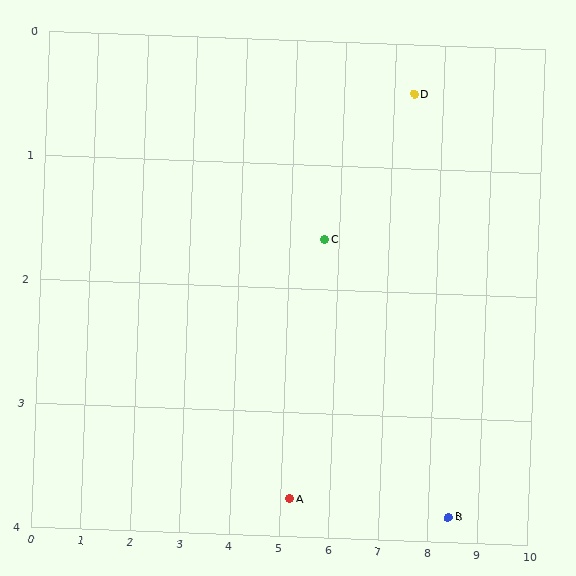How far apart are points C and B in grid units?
Points C and B are about 3.5 grid units apart.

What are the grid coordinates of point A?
Point A is at approximately (5.2, 3.7).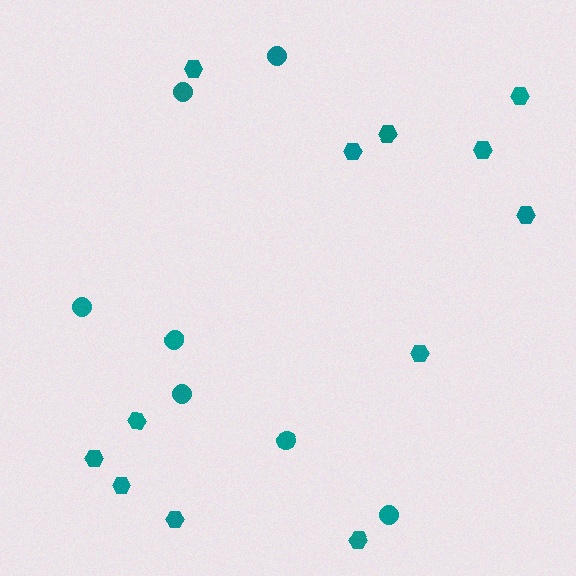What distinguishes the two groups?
There are 2 groups: one group of circles (7) and one group of hexagons (12).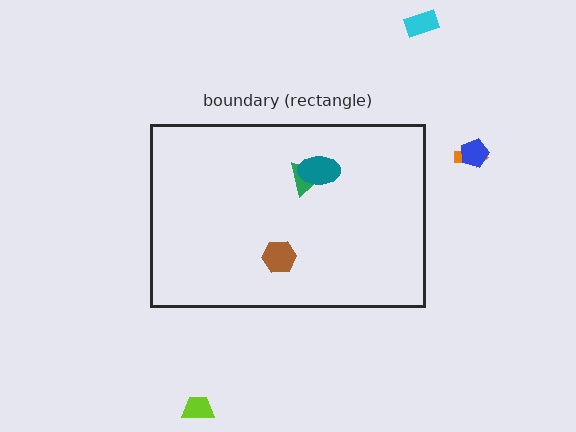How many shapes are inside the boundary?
3 inside, 4 outside.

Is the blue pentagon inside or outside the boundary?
Outside.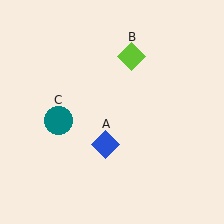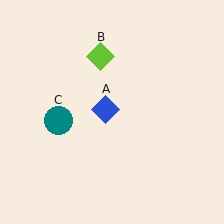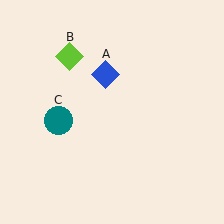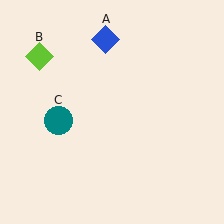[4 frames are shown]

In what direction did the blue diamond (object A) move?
The blue diamond (object A) moved up.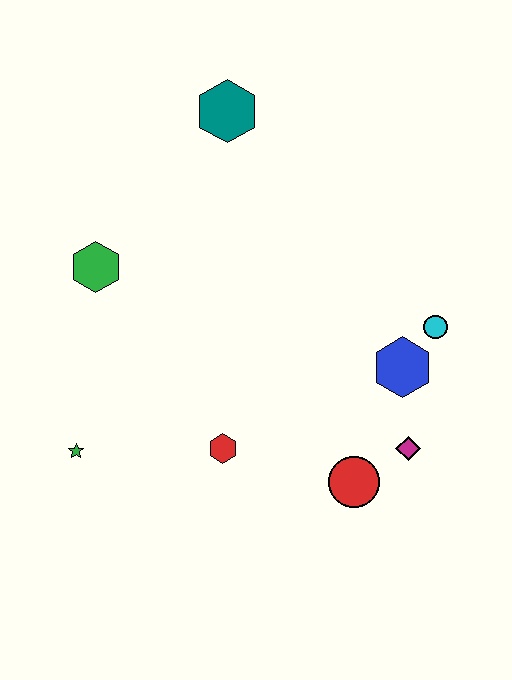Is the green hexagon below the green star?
No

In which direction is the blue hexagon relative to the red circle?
The blue hexagon is above the red circle.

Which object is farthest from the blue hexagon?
The green star is farthest from the blue hexagon.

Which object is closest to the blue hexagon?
The cyan circle is closest to the blue hexagon.